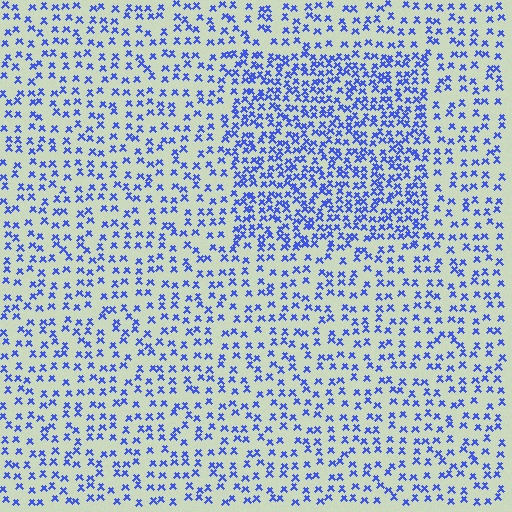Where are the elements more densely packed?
The elements are more densely packed inside the rectangle boundary.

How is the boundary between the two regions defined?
The boundary is defined by a change in element density (approximately 2.0x ratio). All elements are the same color, size, and shape.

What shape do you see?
I see a rectangle.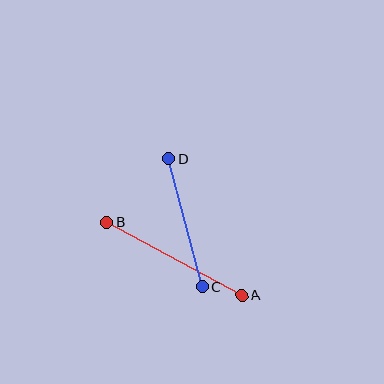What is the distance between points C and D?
The distance is approximately 132 pixels.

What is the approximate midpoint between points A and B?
The midpoint is at approximately (174, 259) pixels.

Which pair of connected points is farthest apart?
Points A and B are farthest apart.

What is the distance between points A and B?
The distance is approximately 153 pixels.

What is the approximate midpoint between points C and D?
The midpoint is at approximately (186, 223) pixels.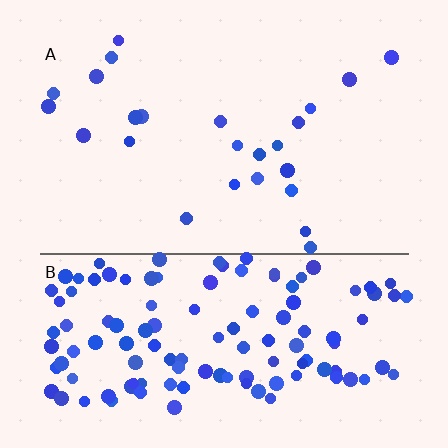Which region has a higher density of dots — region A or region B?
B (the bottom).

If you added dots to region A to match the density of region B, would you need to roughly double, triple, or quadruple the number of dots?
Approximately quadruple.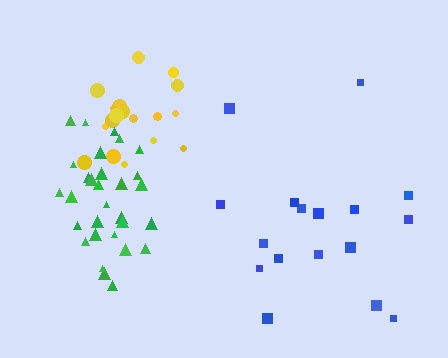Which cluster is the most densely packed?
Green.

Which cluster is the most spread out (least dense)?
Blue.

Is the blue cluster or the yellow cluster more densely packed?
Yellow.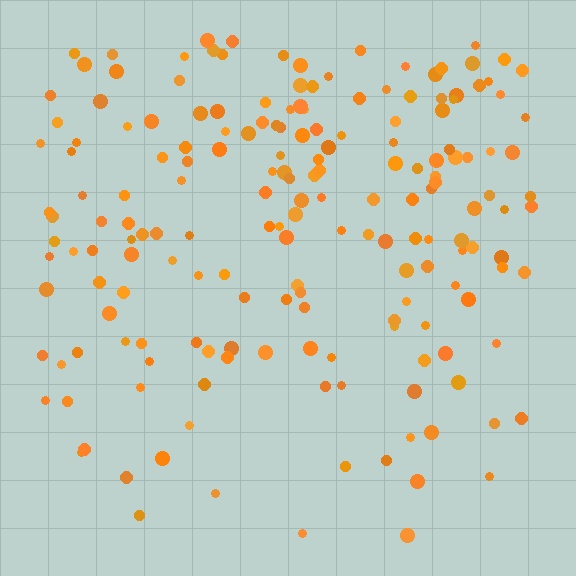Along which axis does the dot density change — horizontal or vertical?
Vertical.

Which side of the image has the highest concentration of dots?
The top.